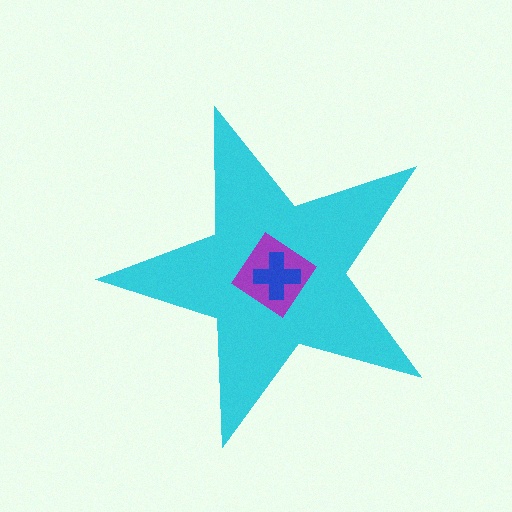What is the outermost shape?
The cyan star.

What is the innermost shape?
The blue cross.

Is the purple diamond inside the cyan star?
Yes.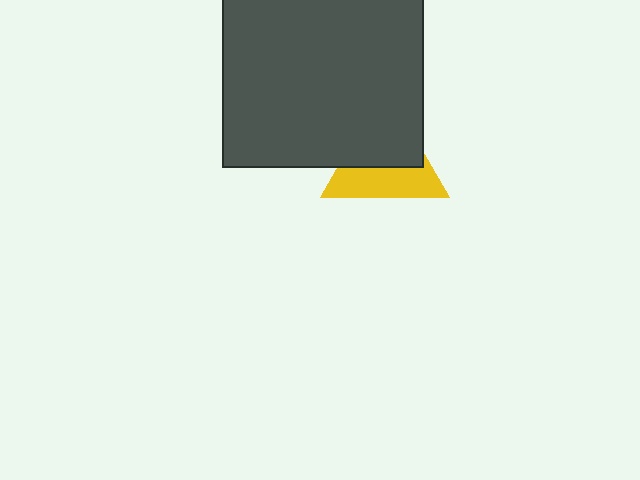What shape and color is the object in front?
The object in front is a dark gray rectangle.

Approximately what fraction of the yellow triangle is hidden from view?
Roughly 53% of the yellow triangle is hidden behind the dark gray rectangle.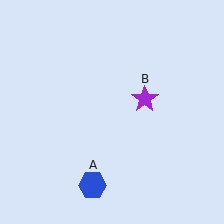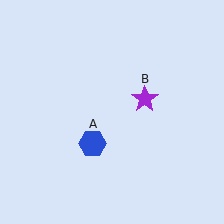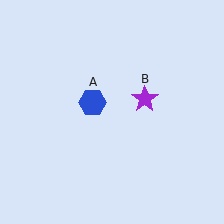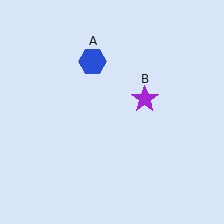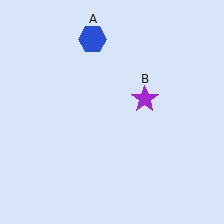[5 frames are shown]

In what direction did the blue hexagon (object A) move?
The blue hexagon (object A) moved up.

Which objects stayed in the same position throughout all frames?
Purple star (object B) remained stationary.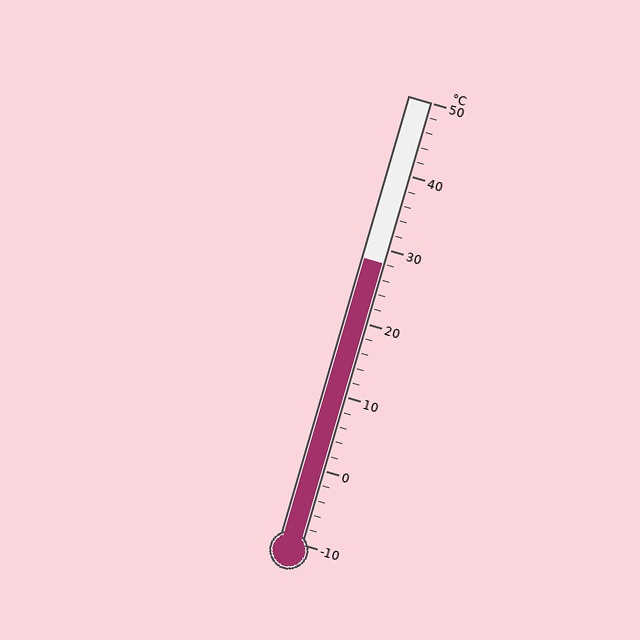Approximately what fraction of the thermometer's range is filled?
The thermometer is filled to approximately 65% of its range.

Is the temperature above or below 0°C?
The temperature is above 0°C.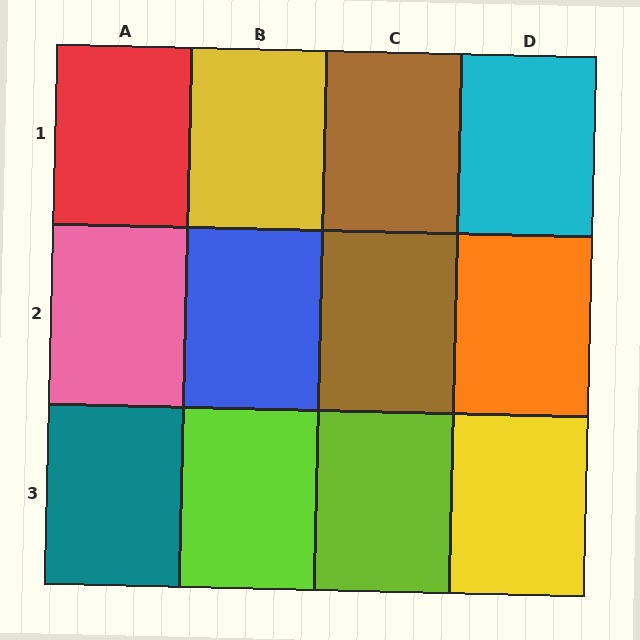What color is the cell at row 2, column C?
Brown.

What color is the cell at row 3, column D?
Yellow.